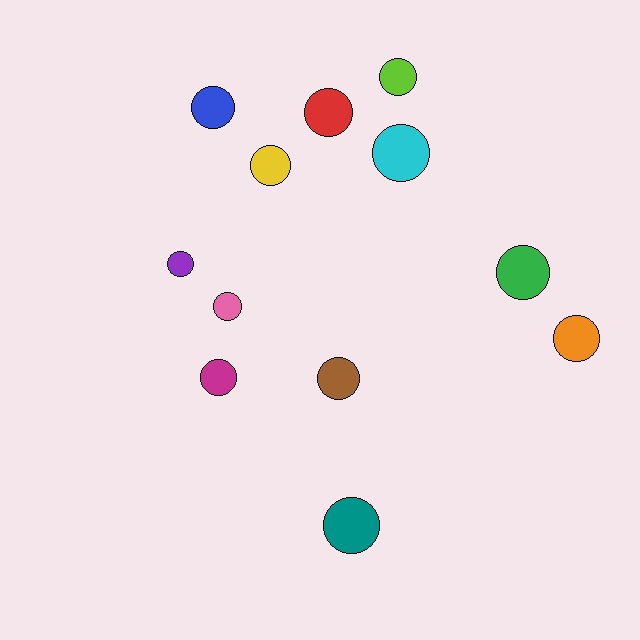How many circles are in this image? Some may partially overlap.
There are 12 circles.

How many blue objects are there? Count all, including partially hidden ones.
There is 1 blue object.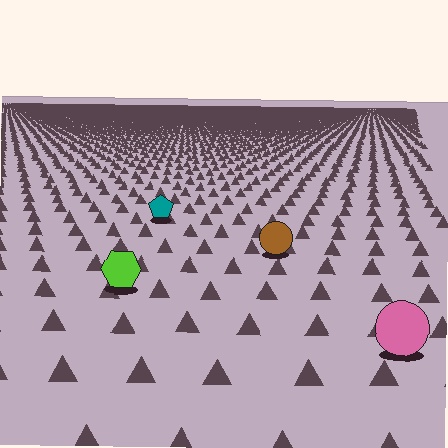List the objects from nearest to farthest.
From nearest to farthest: the pink circle, the lime hexagon, the brown circle, the teal pentagon.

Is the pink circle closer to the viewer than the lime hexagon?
Yes. The pink circle is closer — you can tell from the texture gradient: the ground texture is coarser near it.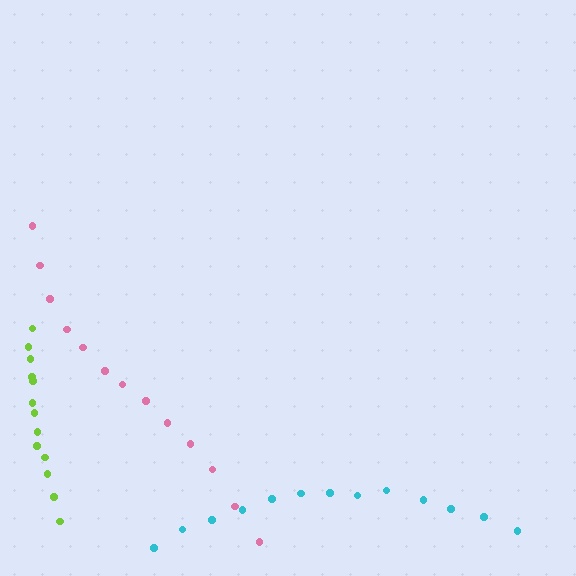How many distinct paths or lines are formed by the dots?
There are 3 distinct paths.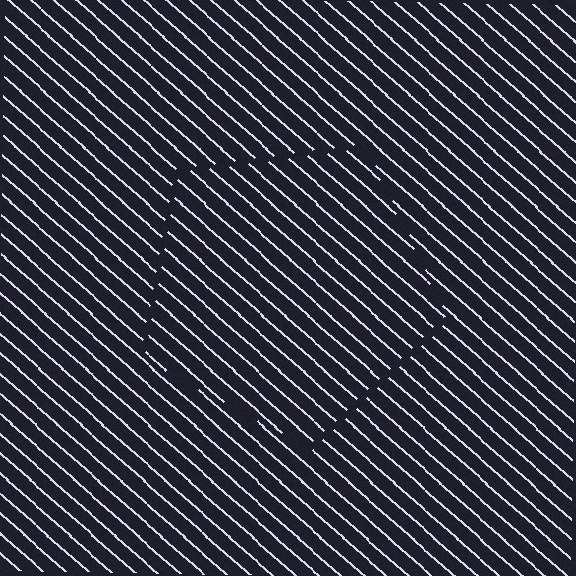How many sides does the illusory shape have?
5 sides — the line-ends trace a pentagon.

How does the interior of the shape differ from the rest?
The interior of the shape contains the same grating, shifted by half a period — the contour is defined by the phase discontinuity where line-ends from the inner and outer gratings abut.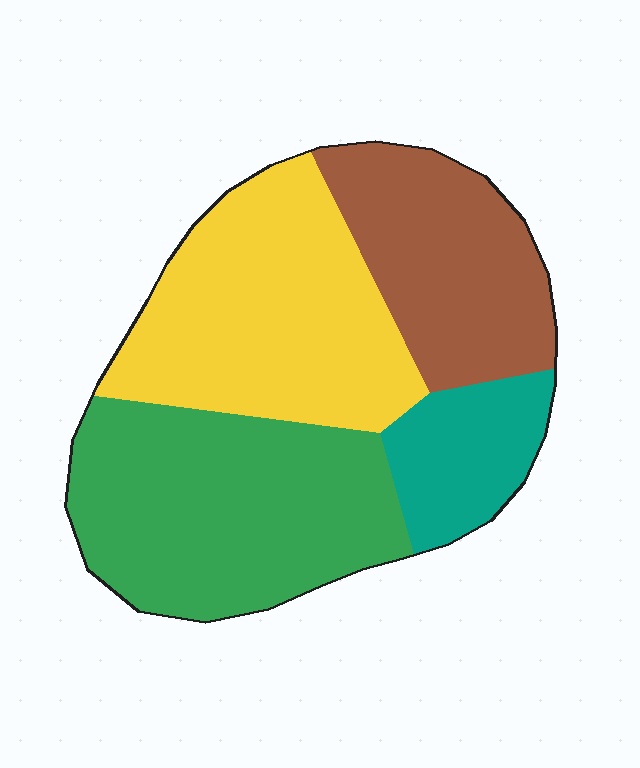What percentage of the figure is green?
Green covers 34% of the figure.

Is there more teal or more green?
Green.